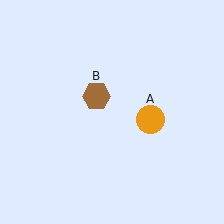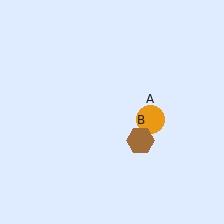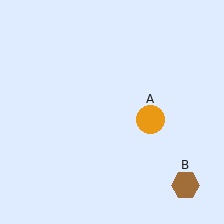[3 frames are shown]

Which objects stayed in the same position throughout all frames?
Orange circle (object A) remained stationary.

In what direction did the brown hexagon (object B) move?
The brown hexagon (object B) moved down and to the right.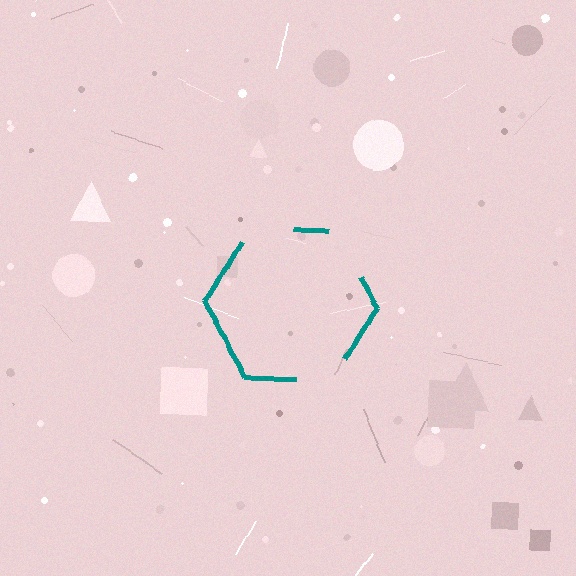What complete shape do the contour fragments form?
The contour fragments form a hexagon.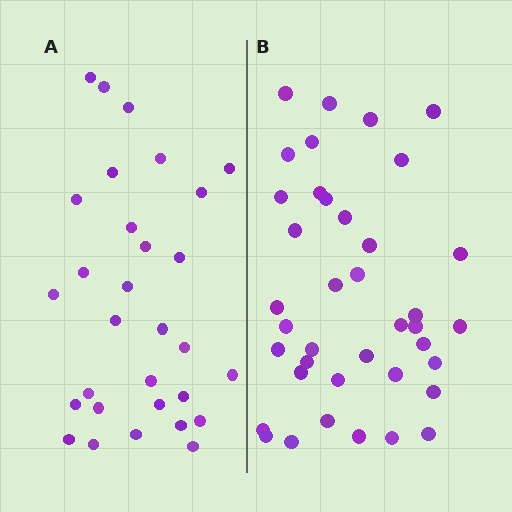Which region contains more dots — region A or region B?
Region B (the right region) has more dots.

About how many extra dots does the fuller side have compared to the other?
Region B has roughly 8 or so more dots than region A.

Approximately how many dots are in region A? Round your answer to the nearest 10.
About 30 dots.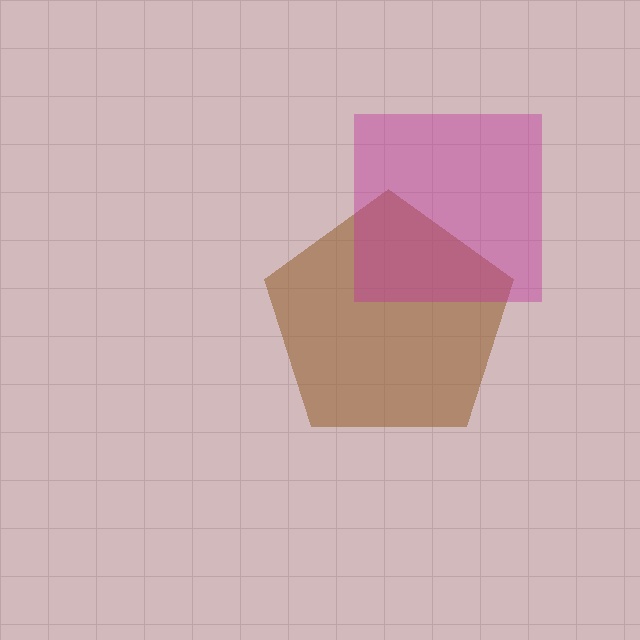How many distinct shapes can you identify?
There are 2 distinct shapes: a brown pentagon, a magenta square.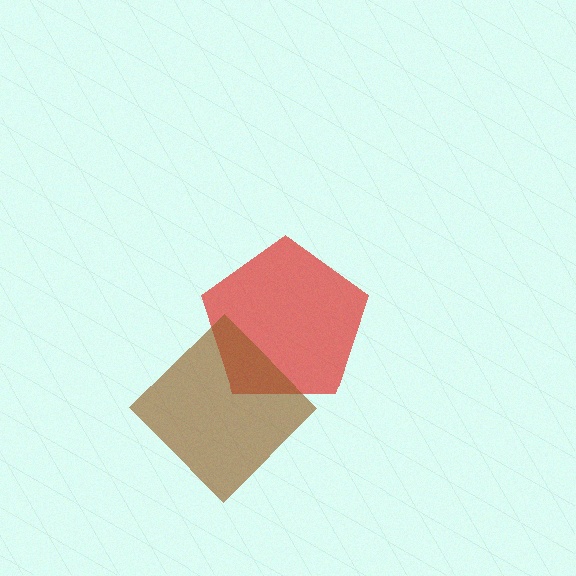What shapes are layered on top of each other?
The layered shapes are: a red pentagon, a brown diamond.